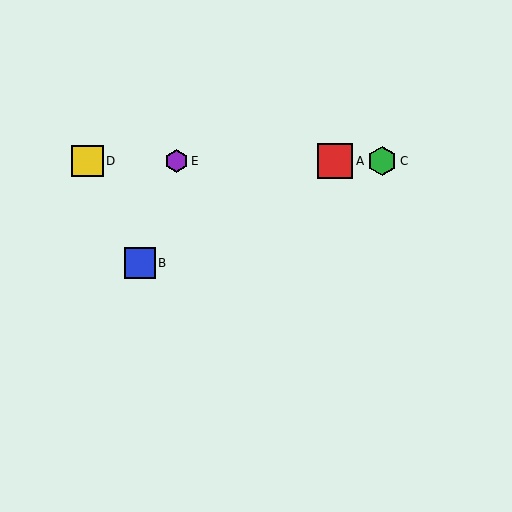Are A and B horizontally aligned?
No, A is at y≈161 and B is at y≈263.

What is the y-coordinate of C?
Object C is at y≈161.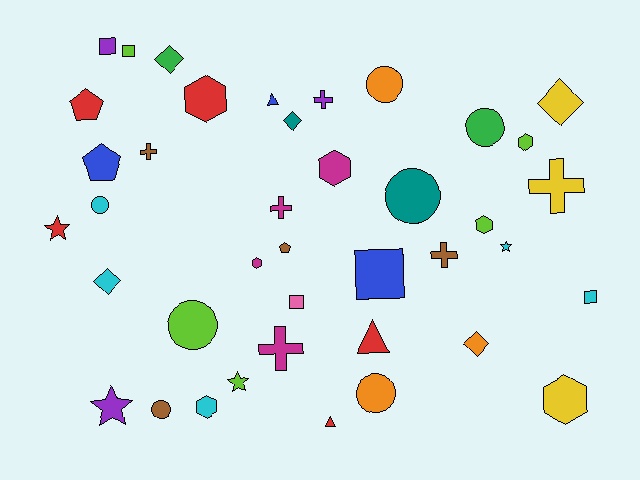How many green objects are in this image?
There are 2 green objects.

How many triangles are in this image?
There are 3 triangles.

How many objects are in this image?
There are 40 objects.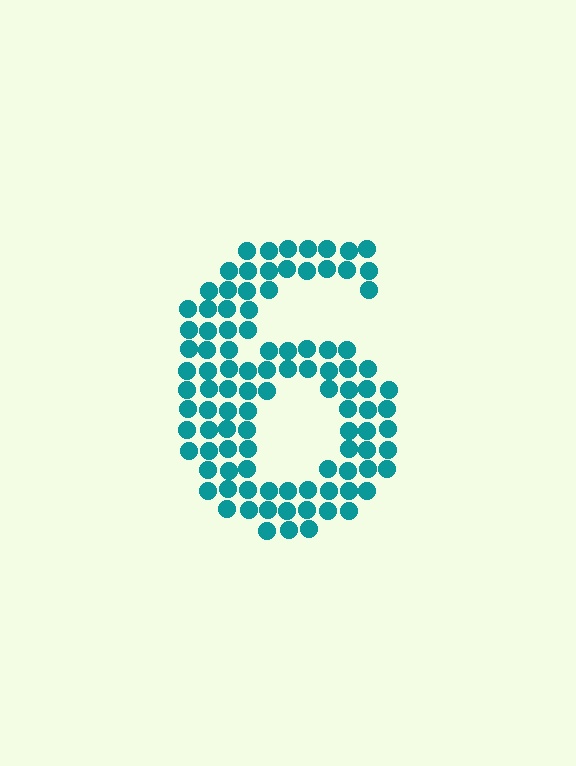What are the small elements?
The small elements are circles.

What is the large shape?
The large shape is the digit 6.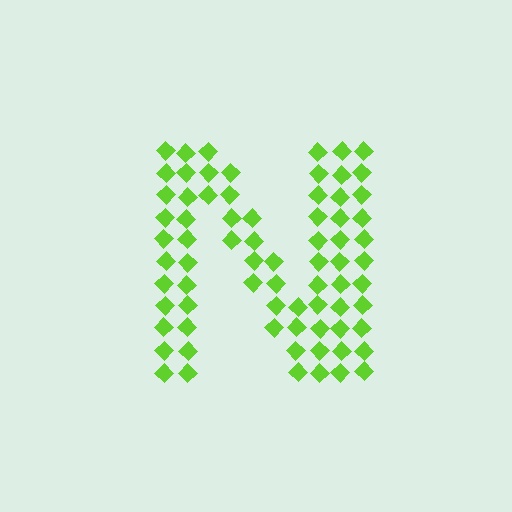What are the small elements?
The small elements are diamonds.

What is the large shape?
The large shape is the letter N.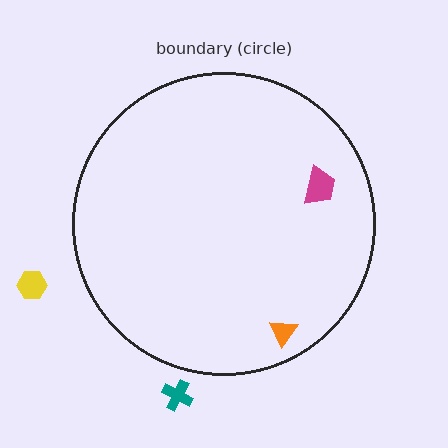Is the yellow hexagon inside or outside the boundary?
Outside.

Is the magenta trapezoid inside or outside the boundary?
Inside.